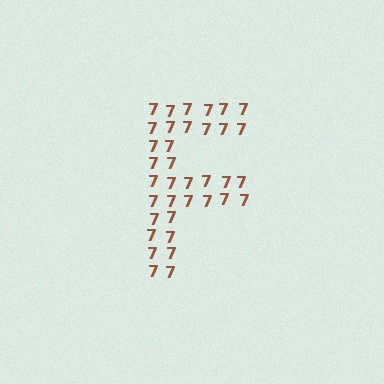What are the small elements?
The small elements are digit 7's.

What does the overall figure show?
The overall figure shows the letter F.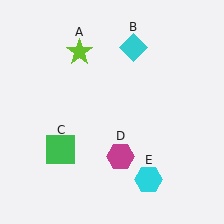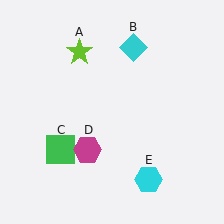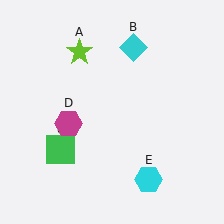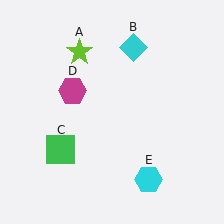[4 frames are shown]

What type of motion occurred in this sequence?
The magenta hexagon (object D) rotated clockwise around the center of the scene.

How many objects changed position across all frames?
1 object changed position: magenta hexagon (object D).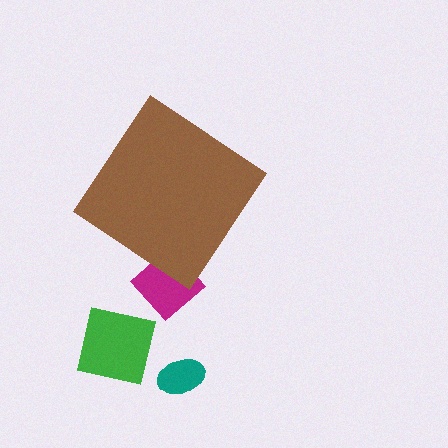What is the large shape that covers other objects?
A brown diamond.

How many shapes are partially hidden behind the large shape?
1 shape is partially hidden.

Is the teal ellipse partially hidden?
No, the teal ellipse is fully visible.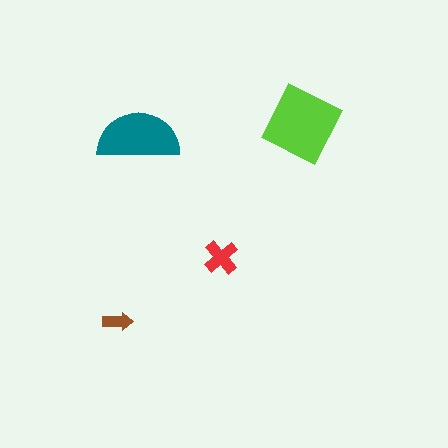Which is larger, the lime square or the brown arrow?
The lime square.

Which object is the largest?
The lime square.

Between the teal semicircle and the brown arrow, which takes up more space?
The teal semicircle.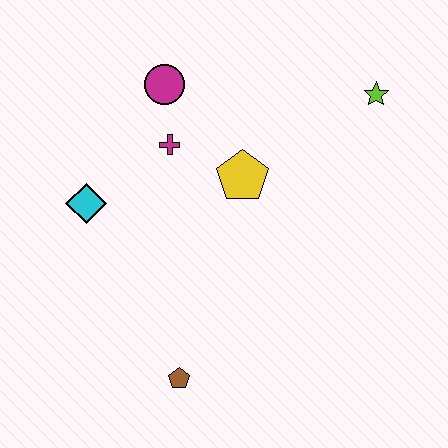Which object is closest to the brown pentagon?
The cyan diamond is closest to the brown pentagon.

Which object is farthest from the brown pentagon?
The lime star is farthest from the brown pentagon.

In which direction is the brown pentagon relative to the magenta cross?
The brown pentagon is below the magenta cross.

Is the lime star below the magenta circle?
Yes